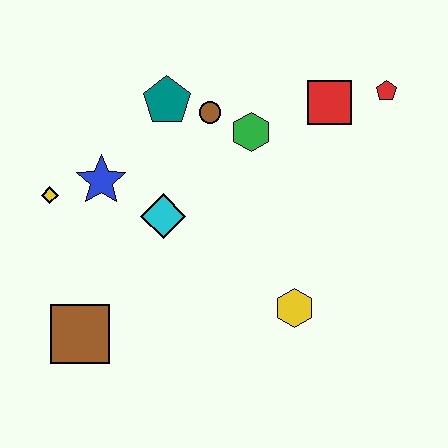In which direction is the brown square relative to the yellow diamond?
The brown square is below the yellow diamond.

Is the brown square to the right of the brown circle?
No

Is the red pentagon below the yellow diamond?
No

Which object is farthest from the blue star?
The red pentagon is farthest from the blue star.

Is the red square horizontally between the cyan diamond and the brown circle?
No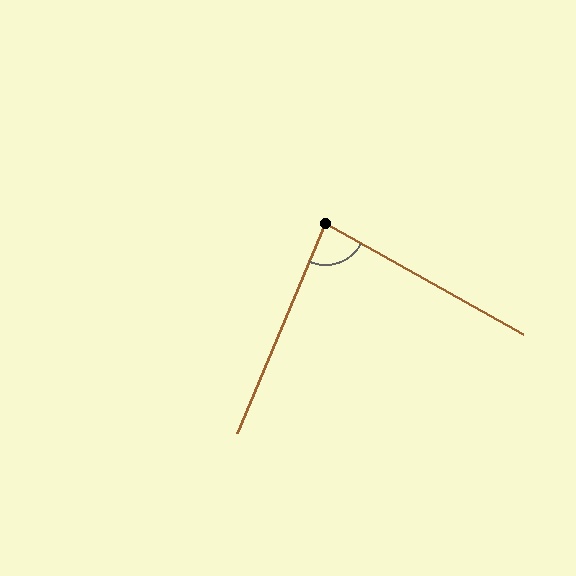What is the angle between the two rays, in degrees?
Approximately 84 degrees.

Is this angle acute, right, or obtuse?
It is acute.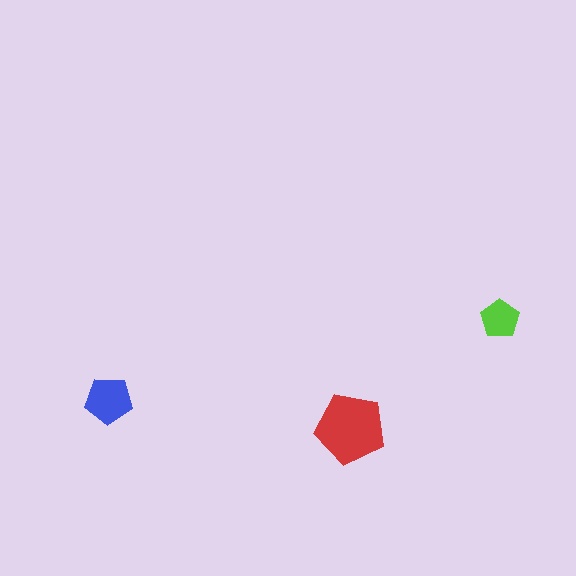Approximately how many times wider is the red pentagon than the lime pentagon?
About 2 times wider.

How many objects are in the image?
There are 3 objects in the image.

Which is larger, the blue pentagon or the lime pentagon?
The blue one.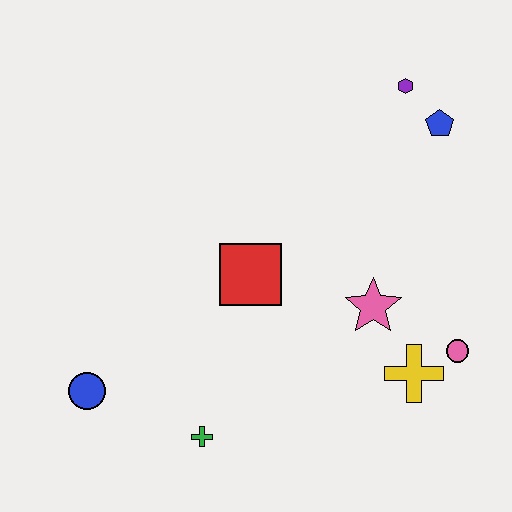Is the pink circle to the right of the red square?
Yes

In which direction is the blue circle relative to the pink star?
The blue circle is to the left of the pink star.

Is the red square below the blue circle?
No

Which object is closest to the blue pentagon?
The purple hexagon is closest to the blue pentagon.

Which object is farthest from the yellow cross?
The blue circle is farthest from the yellow cross.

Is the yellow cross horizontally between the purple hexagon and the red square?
No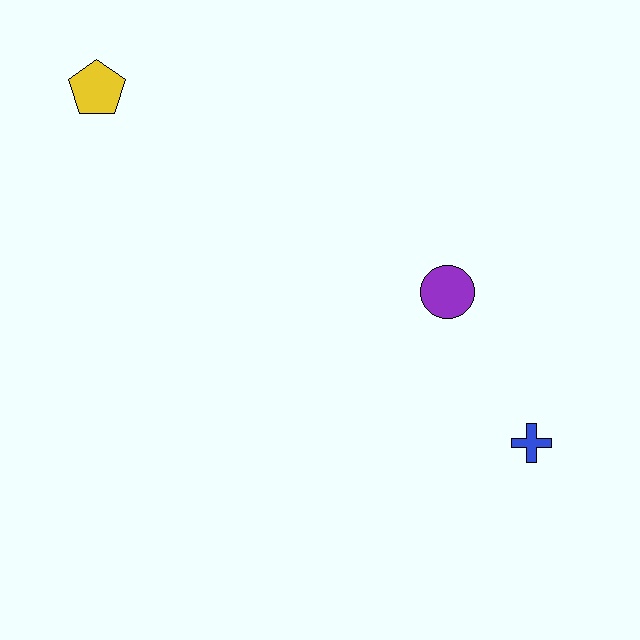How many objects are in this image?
There are 3 objects.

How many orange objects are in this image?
There are no orange objects.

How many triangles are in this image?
There are no triangles.